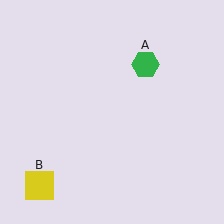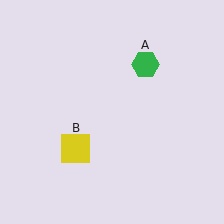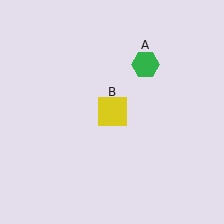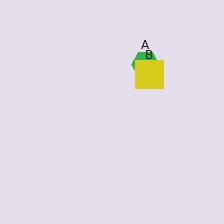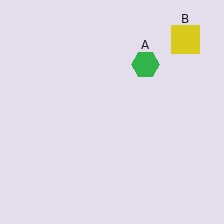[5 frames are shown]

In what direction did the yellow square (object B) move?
The yellow square (object B) moved up and to the right.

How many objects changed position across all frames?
1 object changed position: yellow square (object B).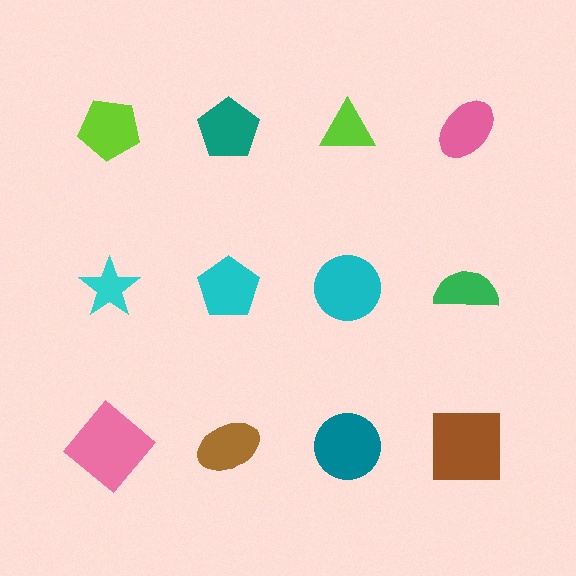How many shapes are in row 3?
4 shapes.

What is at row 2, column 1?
A cyan star.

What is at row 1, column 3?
A lime triangle.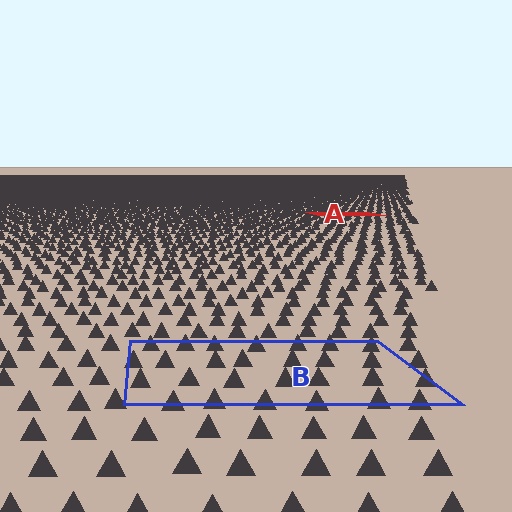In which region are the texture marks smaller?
The texture marks are smaller in region A, because it is farther away.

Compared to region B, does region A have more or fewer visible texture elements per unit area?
Region A has more texture elements per unit area — they are packed more densely because it is farther away.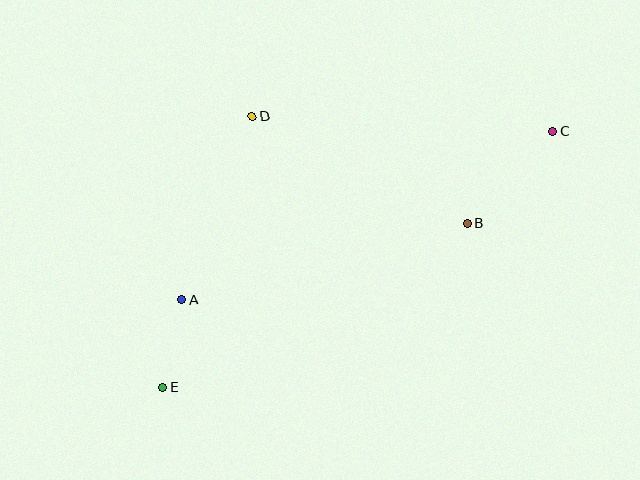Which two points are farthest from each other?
Points C and E are farthest from each other.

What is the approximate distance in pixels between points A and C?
The distance between A and C is approximately 407 pixels.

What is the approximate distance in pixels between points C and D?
The distance between C and D is approximately 301 pixels.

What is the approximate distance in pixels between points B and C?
The distance between B and C is approximately 126 pixels.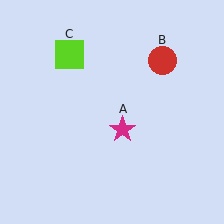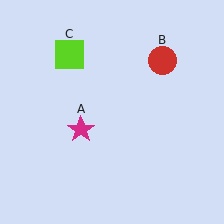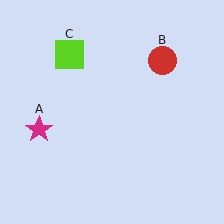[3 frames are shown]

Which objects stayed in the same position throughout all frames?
Red circle (object B) and lime square (object C) remained stationary.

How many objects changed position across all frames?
1 object changed position: magenta star (object A).